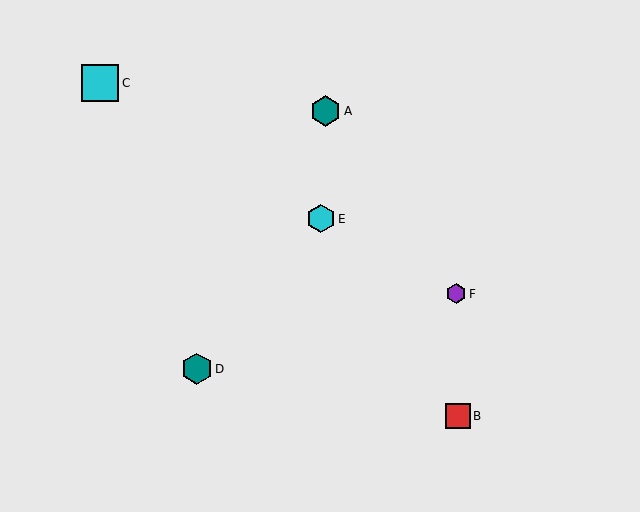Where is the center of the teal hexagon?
The center of the teal hexagon is at (326, 111).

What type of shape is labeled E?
Shape E is a cyan hexagon.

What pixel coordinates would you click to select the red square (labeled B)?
Click at (458, 416) to select the red square B.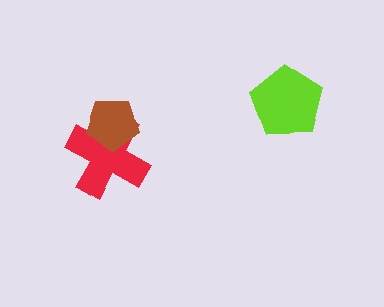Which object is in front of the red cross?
The brown pentagon is in front of the red cross.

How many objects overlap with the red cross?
1 object overlaps with the red cross.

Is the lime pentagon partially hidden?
No, no other shape covers it.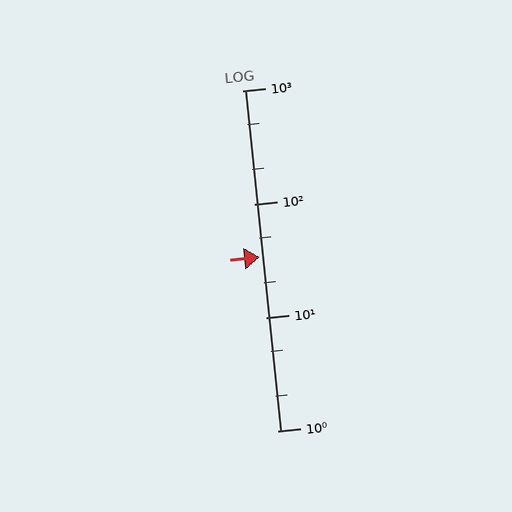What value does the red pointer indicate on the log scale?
The pointer indicates approximately 34.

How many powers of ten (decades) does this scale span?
The scale spans 3 decades, from 1 to 1000.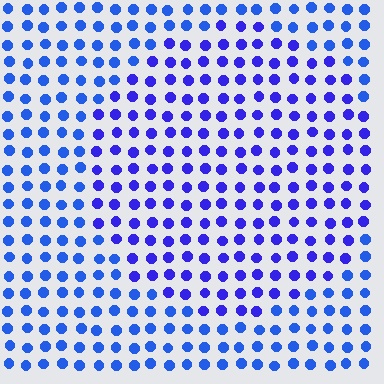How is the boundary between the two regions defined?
The boundary is defined purely by a slight shift in hue (about 23 degrees). Spacing, size, and orientation are identical on both sides.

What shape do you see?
I see a circle.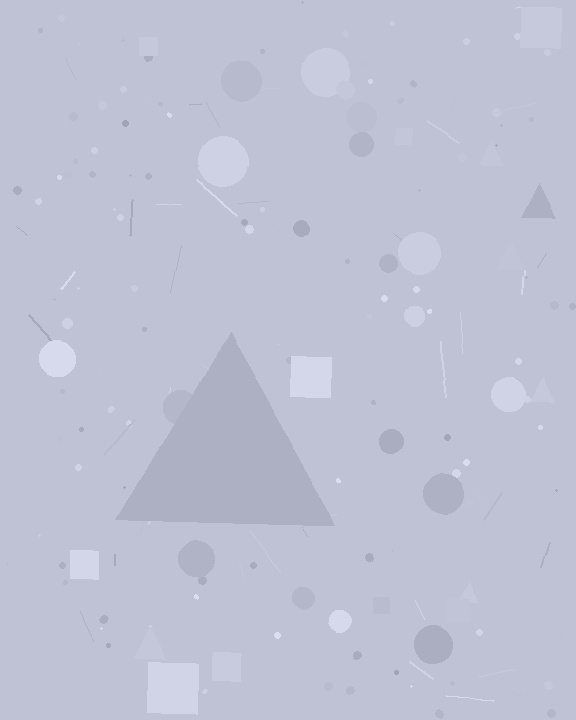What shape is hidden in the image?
A triangle is hidden in the image.